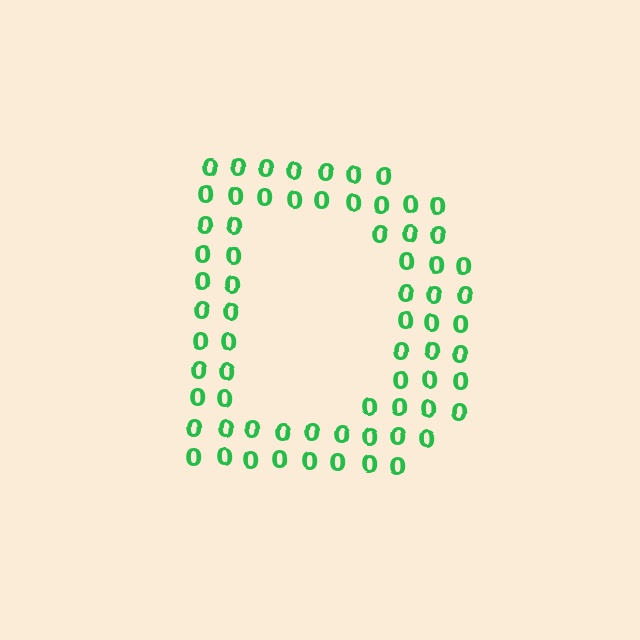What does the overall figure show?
The overall figure shows the letter D.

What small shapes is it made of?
It is made of small digit 0's.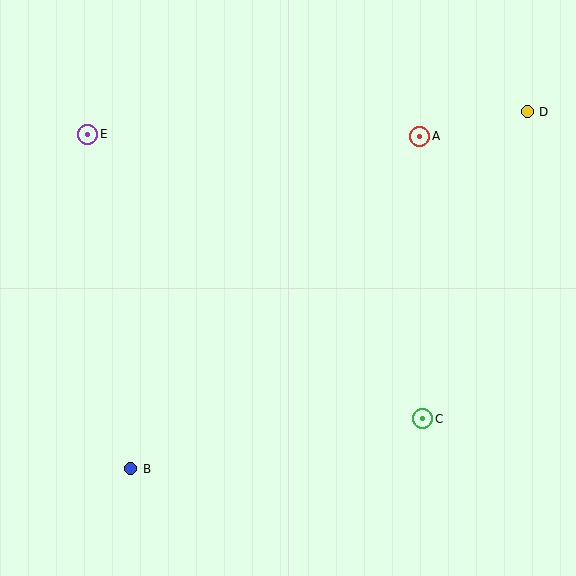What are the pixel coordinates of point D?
Point D is at (527, 112).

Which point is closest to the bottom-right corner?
Point C is closest to the bottom-right corner.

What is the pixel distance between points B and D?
The distance between B and D is 533 pixels.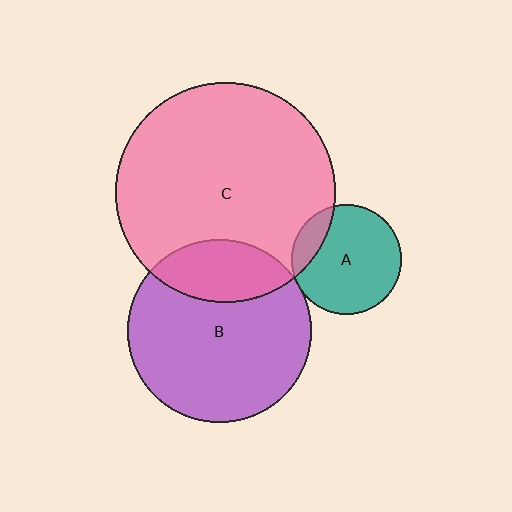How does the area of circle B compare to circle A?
Approximately 2.8 times.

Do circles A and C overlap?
Yes.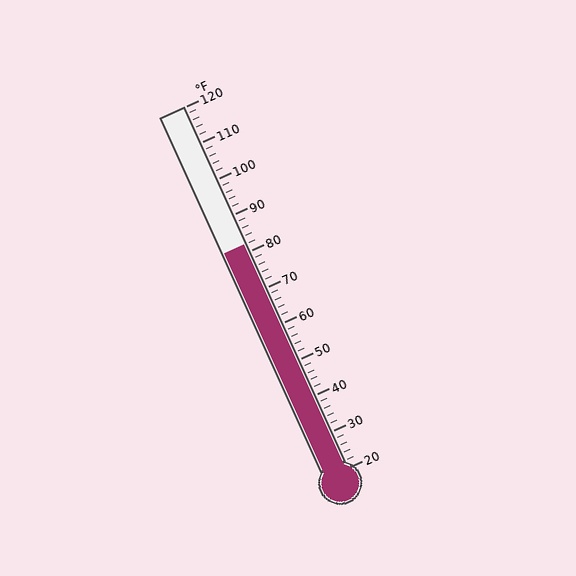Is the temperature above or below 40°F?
The temperature is above 40°F.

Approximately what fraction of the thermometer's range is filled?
The thermometer is filled to approximately 60% of its range.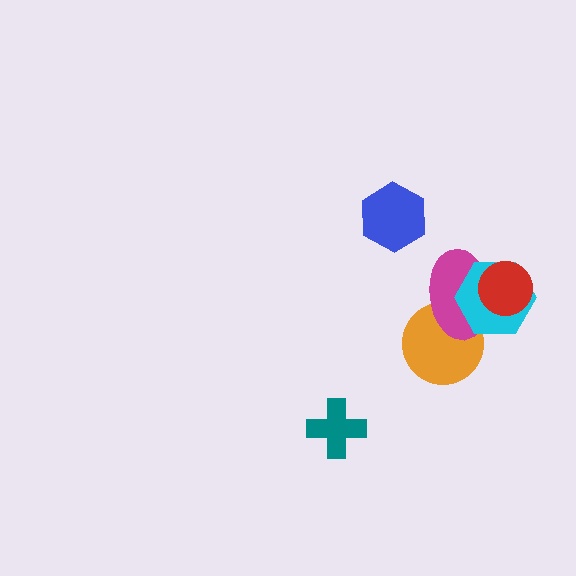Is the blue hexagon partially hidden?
No, no other shape covers it.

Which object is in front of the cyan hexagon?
The red circle is in front of the cyan hexagon.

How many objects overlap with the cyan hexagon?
3 objects overlap with the cyan hexagon.